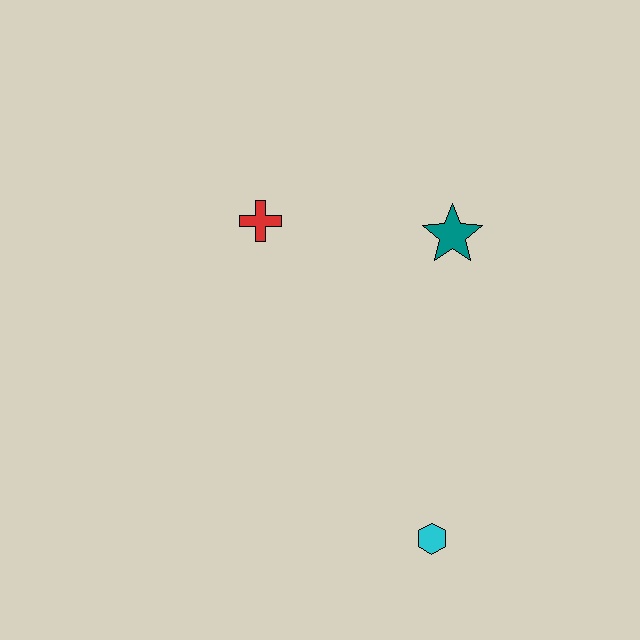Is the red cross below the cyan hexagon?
No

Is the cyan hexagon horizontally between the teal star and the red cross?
Yes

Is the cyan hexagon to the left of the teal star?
Yes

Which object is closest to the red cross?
The teal star is closest to the red cross.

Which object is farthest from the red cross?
The cyan hexagon is farthest from the red cross.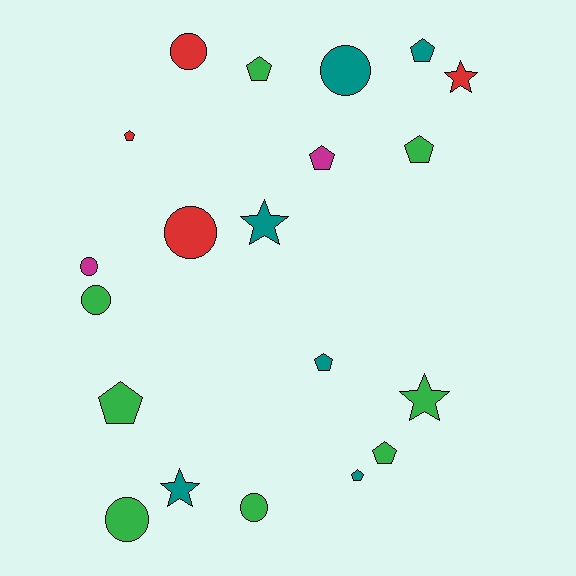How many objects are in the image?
There are 20 objects.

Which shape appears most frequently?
Pentagon, with 9 objects.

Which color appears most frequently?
Green, with 8 objects.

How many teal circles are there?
There is 1 teal circle.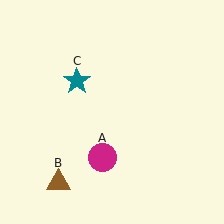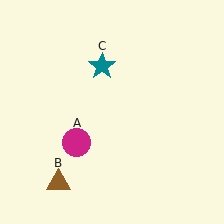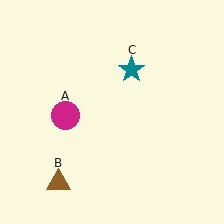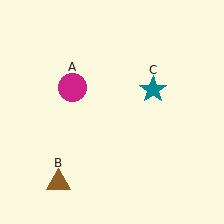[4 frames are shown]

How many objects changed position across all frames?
2 objects changed position: magenta circle (object A), teal star (object C).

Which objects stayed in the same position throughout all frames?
Brown triangle (object B) remained stationary.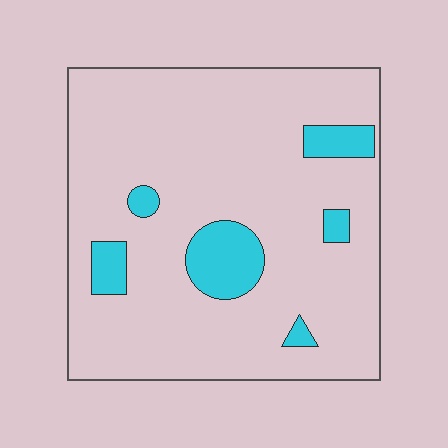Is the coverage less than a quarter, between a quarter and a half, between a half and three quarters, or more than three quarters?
Less than a quarter.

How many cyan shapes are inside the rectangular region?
6.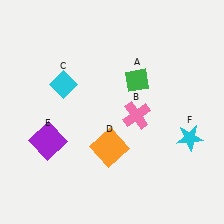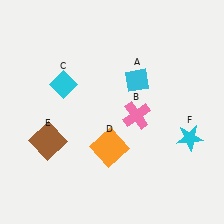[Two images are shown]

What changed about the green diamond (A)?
In Image 1, A is green. In Image 2, it changed to cyan.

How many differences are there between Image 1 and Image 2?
There are 2 differences between the two images.